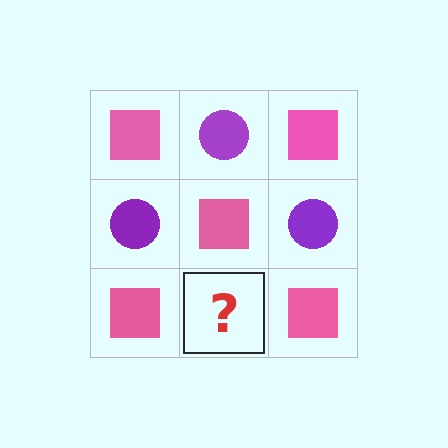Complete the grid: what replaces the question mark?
The question mark should be replaced with a purple circle.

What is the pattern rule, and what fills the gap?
The rule is that it alternates pink square and purple circle in a checkerboard pattern. The gap should be filled with a purple circle.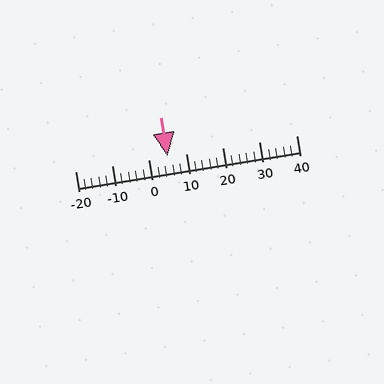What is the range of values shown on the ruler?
The ruler shows values from -20 to 40.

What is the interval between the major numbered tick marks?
The major tick marks are spaced 10 units apart.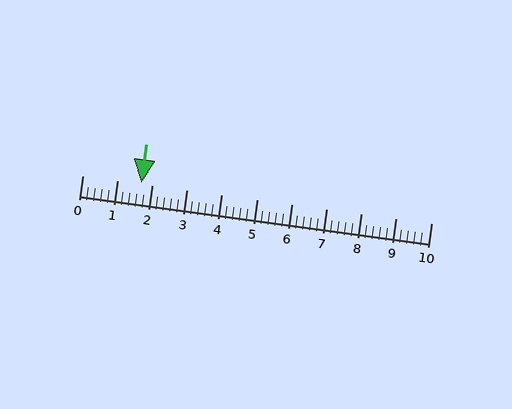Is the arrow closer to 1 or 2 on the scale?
The arrow is closer to 2.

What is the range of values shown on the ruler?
The ruler shows values from 0 to 10.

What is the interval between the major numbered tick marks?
The major tick marks are spaced 1 units apart.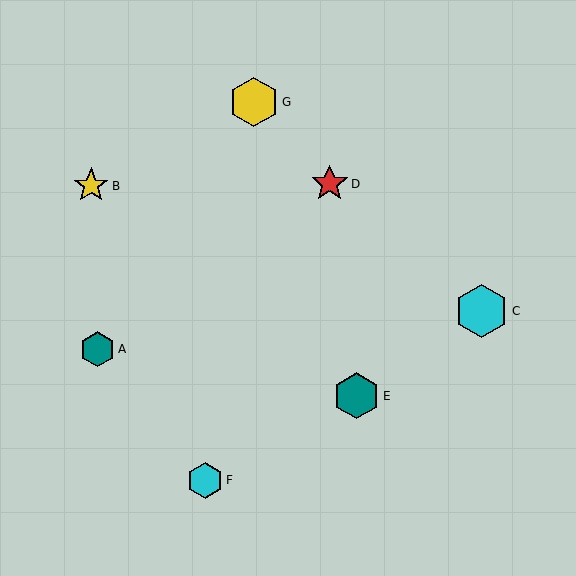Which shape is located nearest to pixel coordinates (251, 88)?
The yellow hexagon (labeled G) at (254, 102) is nearest to that location.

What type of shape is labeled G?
Shape G is a yellow hexagon.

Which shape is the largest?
The cyan hexagon (labeled C) is the largest.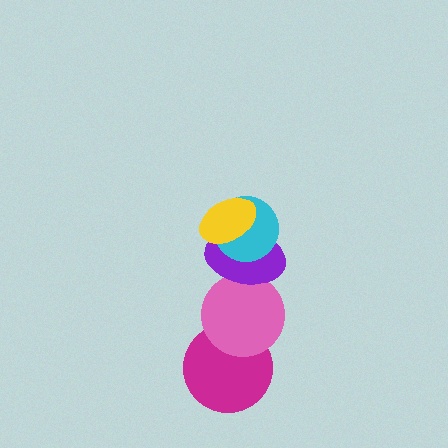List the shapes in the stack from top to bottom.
From top to bottom: the yellow ellipse, the cyan circle, the purple ellipse, the pink circle, the magenta circle.